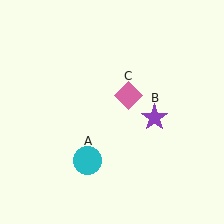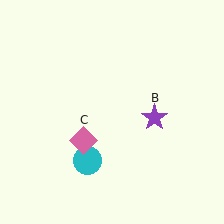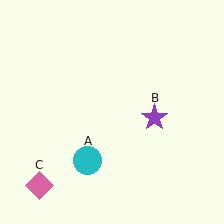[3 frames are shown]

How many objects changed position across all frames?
1 object changed position: pink diamond (object C).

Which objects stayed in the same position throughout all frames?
Cyan circle (object A) and purple star (object B) remained stationary.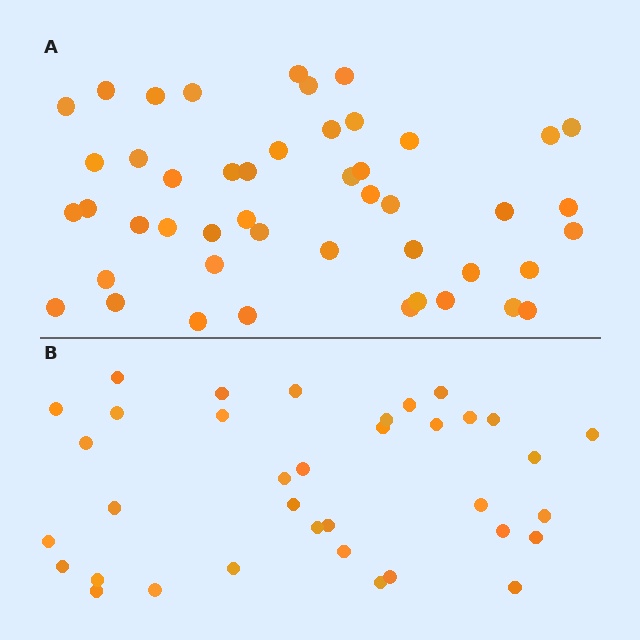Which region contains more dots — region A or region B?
Region A (the top region) has more dots.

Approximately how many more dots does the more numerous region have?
Region A has roughly 12 or so more dots than region B.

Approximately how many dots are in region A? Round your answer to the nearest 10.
About 50 dots. (The exact count is 47, which rounds to 50.)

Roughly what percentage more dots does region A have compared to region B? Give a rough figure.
About 30% more.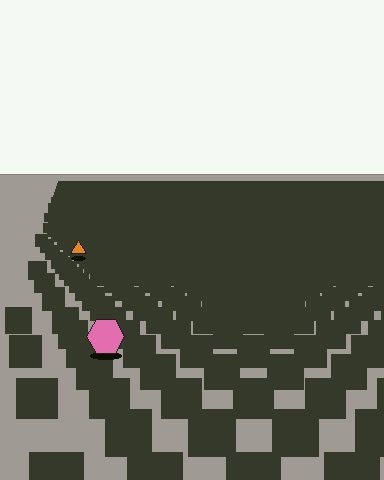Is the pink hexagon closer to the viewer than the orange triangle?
Yes. The pink hexagon is closer — you can tell from the texture gradient: the ground texture is coarser near it.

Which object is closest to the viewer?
The pink hexagon is closest. The texture marks near it are larger and more spread out.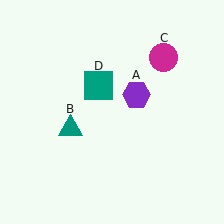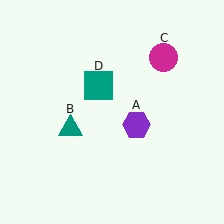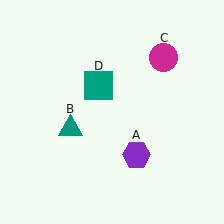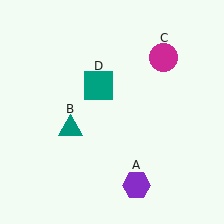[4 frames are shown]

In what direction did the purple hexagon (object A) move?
The purple hexagon (object A) moved down.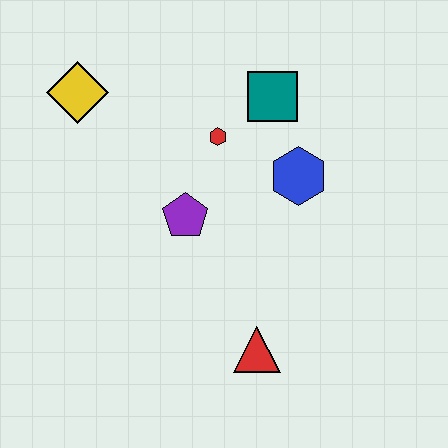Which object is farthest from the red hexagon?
The red triangle is farthest from the red hexagon.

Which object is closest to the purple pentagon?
The red hexagon is closest to the purple pentagon.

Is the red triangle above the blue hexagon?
No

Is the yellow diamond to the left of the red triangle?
Yes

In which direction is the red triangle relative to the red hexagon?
The red triangle is below the red hexagon.